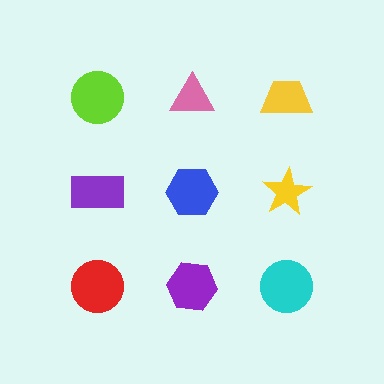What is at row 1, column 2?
A pink triangle.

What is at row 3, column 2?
A purple hexagon.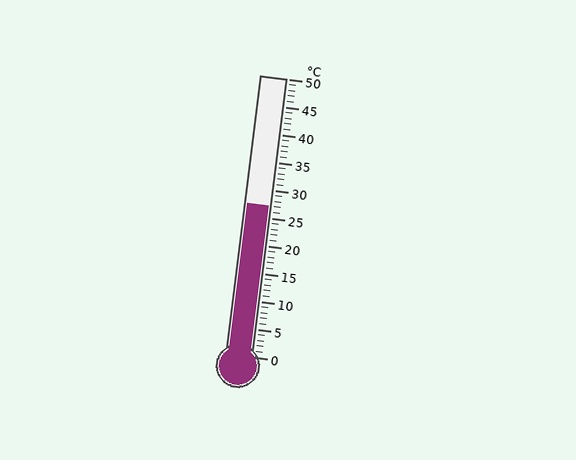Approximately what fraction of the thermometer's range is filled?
The thermometer is filled to approximately 55% of its range.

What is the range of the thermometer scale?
The thermometer scale ranges from 0°C to 50°C.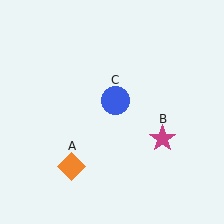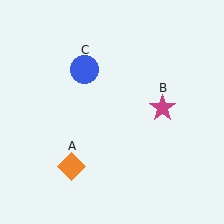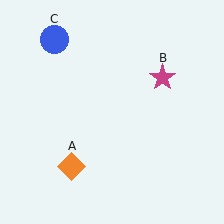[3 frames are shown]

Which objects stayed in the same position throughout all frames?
Orange diamond (object A) remained stationary.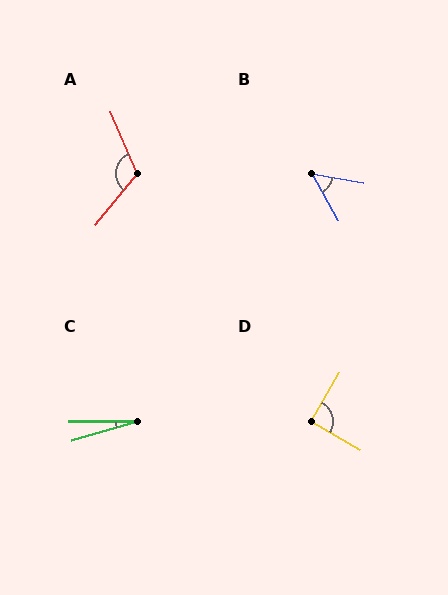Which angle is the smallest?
C, at approximately 16 degrees.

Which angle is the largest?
A, at approximately 117 degrees.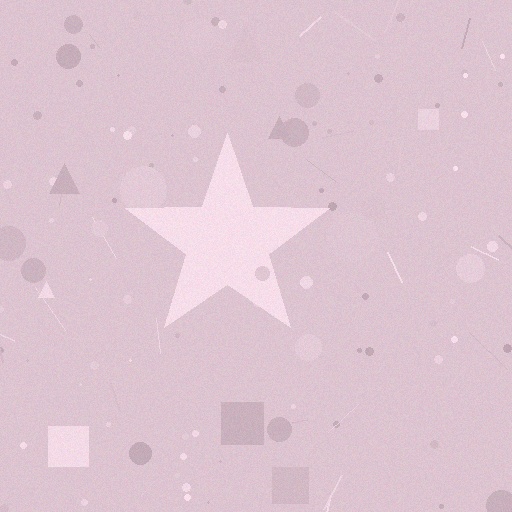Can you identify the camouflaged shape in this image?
The camouflaged shape is a star.